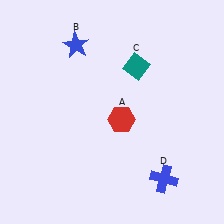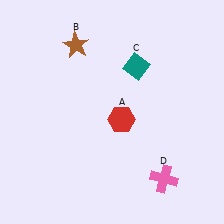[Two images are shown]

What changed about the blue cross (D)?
In Image 1, D is blue. In Image 2, it changed to pink.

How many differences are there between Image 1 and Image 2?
There are 2 differences between the two images.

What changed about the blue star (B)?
In Image 1, B is blue. In Image 2, it changed to brown.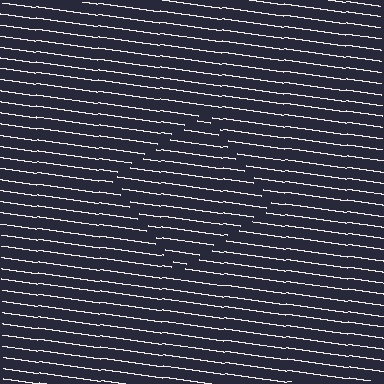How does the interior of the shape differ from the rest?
The interior of the shape contains the same grating, shifted by half a period — the contour is defined by the phase discontinuity where line-ends from the inner and outer gratings abut.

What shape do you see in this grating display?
An illusory square. The interior of the shape contains the same grating, shifted by half a period — the contour is defined by the phase discontinuity where line-ends from the inner and outer gratings abut.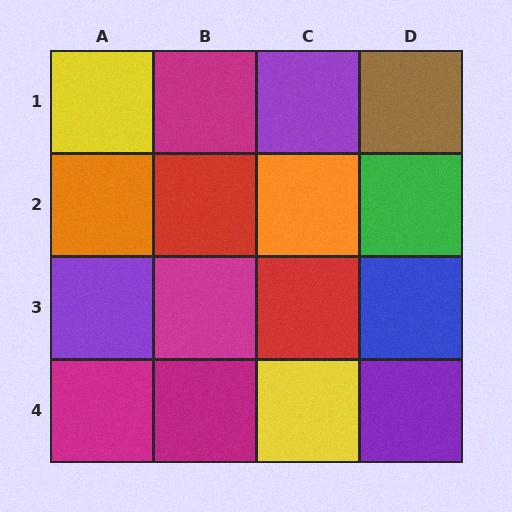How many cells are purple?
3 cells are purple.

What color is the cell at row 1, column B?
Magenta.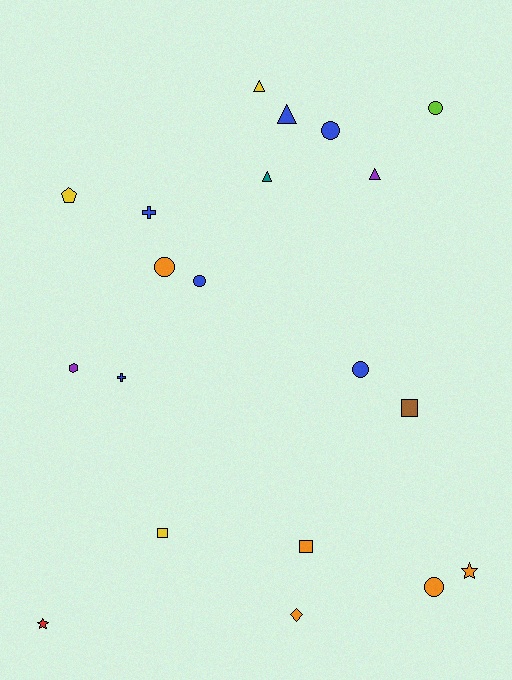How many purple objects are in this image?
There are 2 purple objects.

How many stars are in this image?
There are 2 stars.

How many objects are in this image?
There are 20 objects.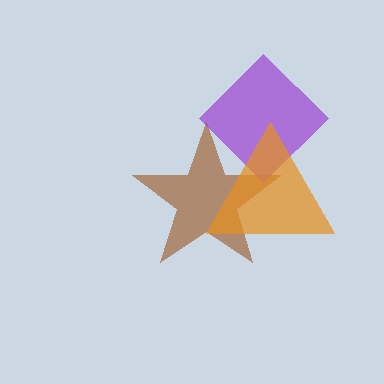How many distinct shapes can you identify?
There are 3 distinct shapes: a brown star, a purple diamond, an orange triangle.